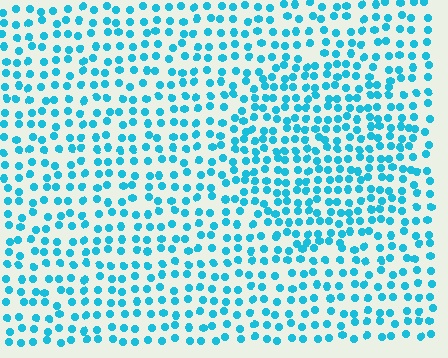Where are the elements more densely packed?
The elements are more densely packed inside the circle boundary.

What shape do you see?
I see a circle.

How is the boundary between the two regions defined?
The boundary is defined by a change in element density (approximately 1.5x ratio). All elements are the same color, size, and shape.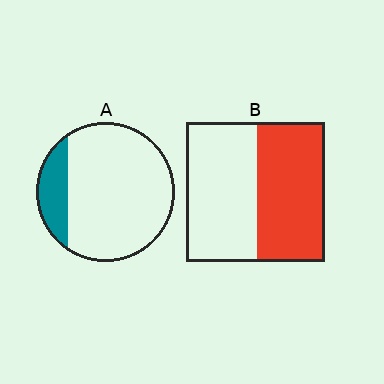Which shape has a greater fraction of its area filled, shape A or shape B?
Shape B.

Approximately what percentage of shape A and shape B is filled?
A is approximately 15% and B is approximately 50%.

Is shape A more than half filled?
No.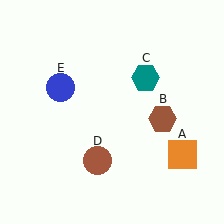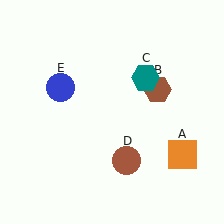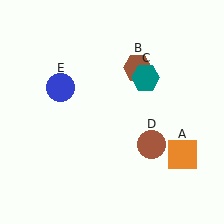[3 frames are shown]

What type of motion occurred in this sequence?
The brown hexagon (object B), brown circle (object D) rotated counterclockwise around the center of the scene.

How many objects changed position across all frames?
2 objects changed position: brown hexagon (object B), brown circle (object D).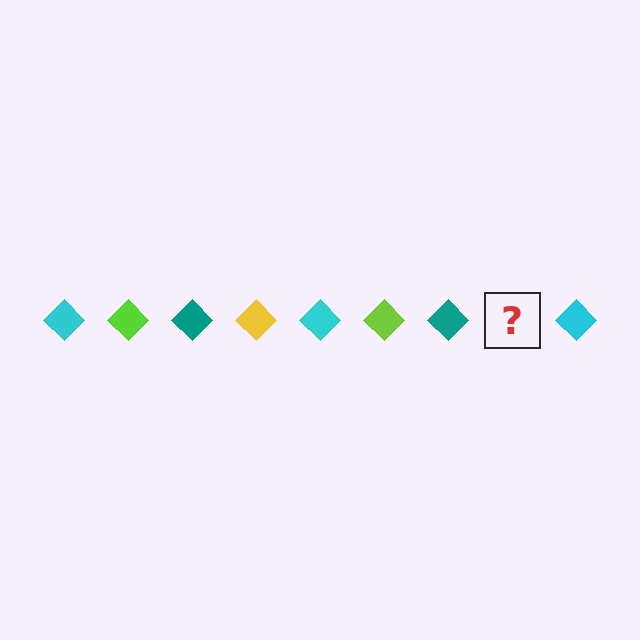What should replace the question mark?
The question mark should be replaced with a yellow diamond.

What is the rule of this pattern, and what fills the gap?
The rule is that the pattern cycles through cyan, lime, teal, yellow diamonds. The gap should be filled with a yellow diamond.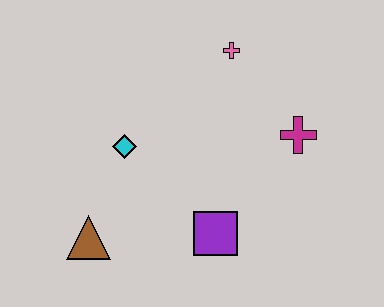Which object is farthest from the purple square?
The pink cross is farthest from the purple square.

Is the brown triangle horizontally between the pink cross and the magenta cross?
No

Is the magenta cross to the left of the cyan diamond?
No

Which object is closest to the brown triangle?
The cyan diamond is closest to the brown triangle.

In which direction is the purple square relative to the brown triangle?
The purple square is to the right of the brown triangle.